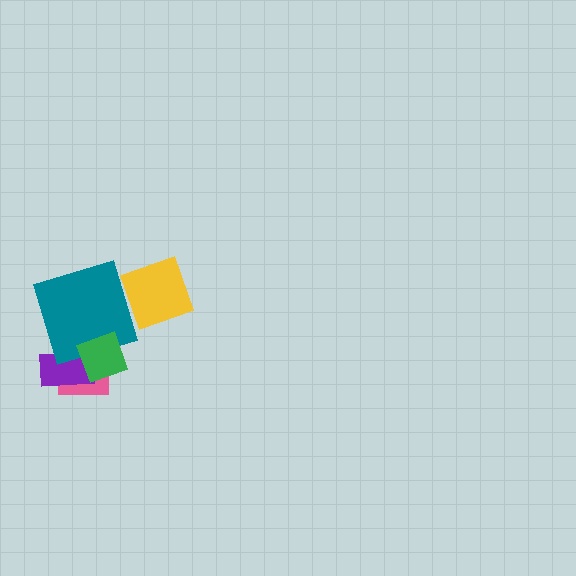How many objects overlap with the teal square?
3 objects overlap with the teal square.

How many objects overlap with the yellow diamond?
0 objects overlap with the yellow diamond.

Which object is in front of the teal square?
The green diamond is in front of the teal square.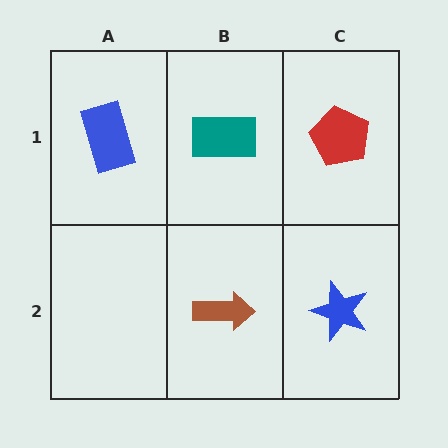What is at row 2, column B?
A brown arrow.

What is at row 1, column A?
A blue rectangle.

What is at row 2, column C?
A blue star.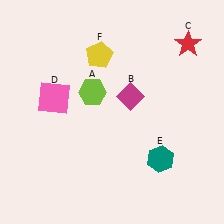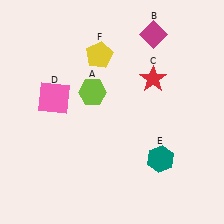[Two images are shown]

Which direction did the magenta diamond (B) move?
The magenta diamond (B) moved up.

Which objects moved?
The objects that moved are: the magenta diamond (B), the red star (C).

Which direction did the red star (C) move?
The red star (C) moved down.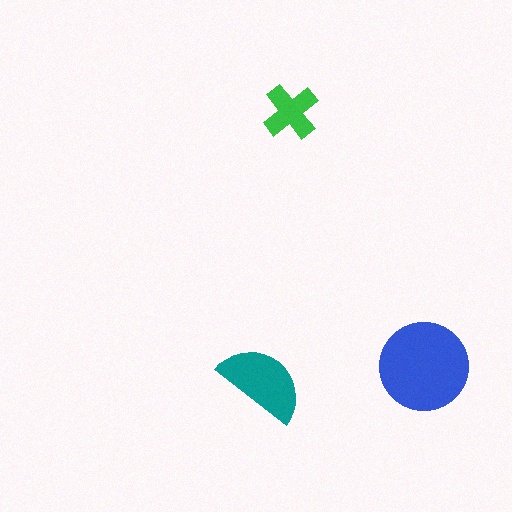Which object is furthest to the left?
The teal semicircle is leftmost.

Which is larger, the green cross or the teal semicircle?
The teal semicircle.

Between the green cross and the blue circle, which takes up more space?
The blue circle.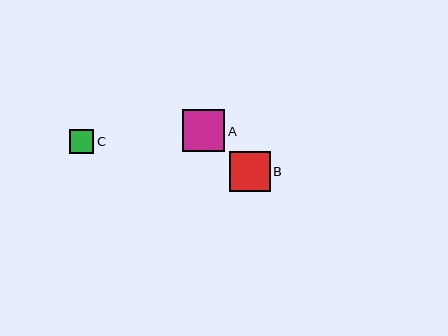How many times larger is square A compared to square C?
Square A is approximately 1.7 times the size of square C.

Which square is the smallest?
Square C is the smallest with a size of approximately 25 pixels.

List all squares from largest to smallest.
From largest to smallest: A, B, C.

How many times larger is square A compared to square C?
Square A is approximately 1.7 times the size of square C.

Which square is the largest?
Square A is the largest with a size of approximately 42 pixels.